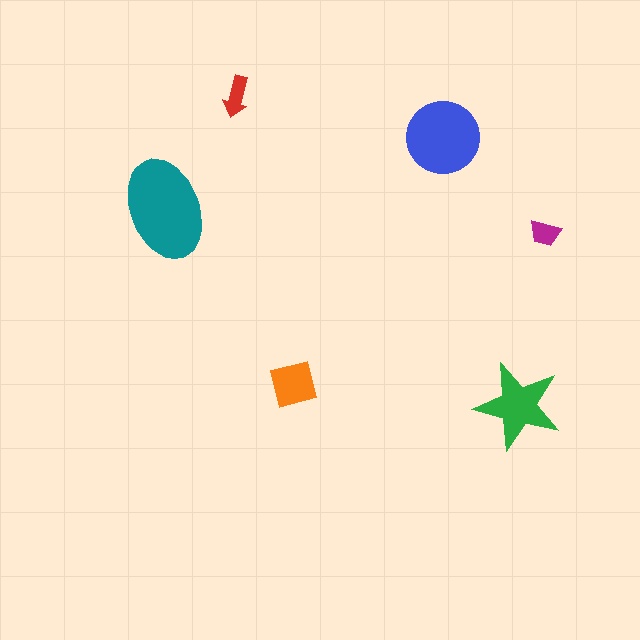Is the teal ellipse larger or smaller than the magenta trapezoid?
Larger.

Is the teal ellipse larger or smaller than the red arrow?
Larger.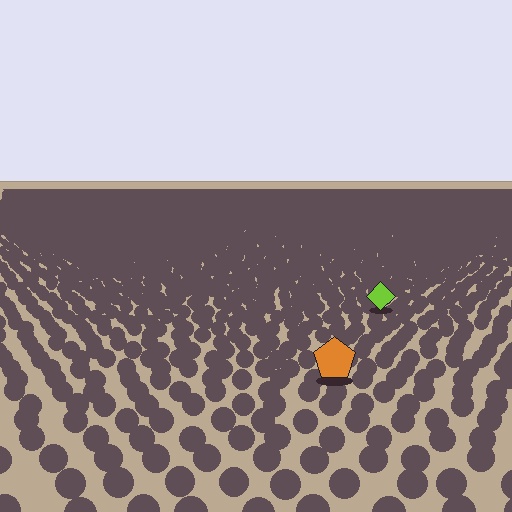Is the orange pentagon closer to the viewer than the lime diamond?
Yes. The orange pentagon is closer — you can tell from the texture gradient: the ground texture is coarser near it.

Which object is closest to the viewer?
The orange pentagon is closest. The texture marks near it are larger and more spread out.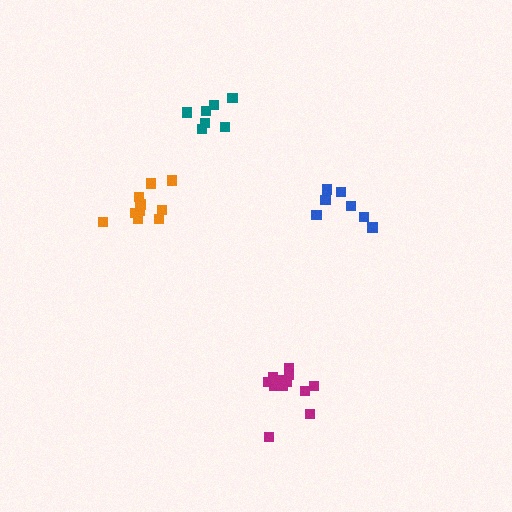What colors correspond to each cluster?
The clusters are colored: orange, blue, teal, magenta.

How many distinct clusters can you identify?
There are 4 distinct clusters.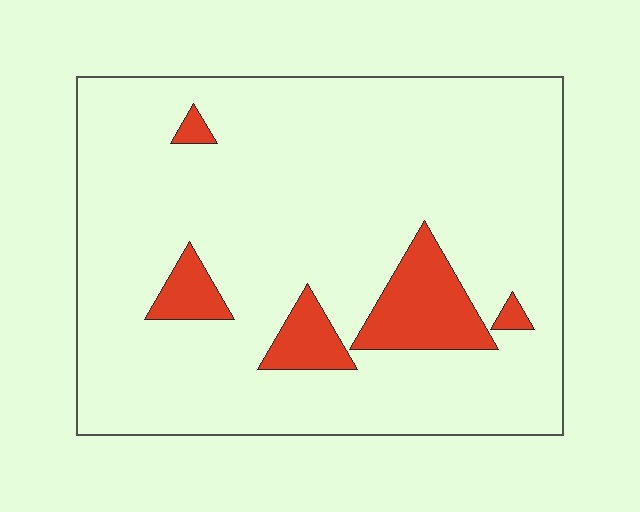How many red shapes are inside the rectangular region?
5.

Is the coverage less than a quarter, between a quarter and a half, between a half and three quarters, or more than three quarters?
Less than a quarter.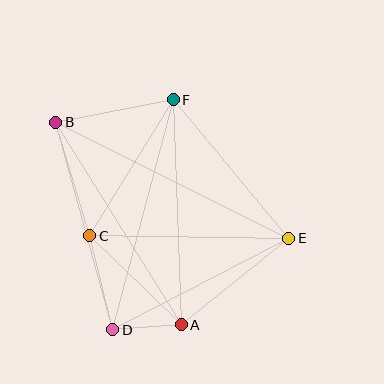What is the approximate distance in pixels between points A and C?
The distance between A and C is approximately 128 pixels.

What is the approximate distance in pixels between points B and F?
The distance between B and F is approximately 120 pixels.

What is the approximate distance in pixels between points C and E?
The distance between C and E is approximately 199 pixels.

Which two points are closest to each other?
Points A and D are closest to each other.